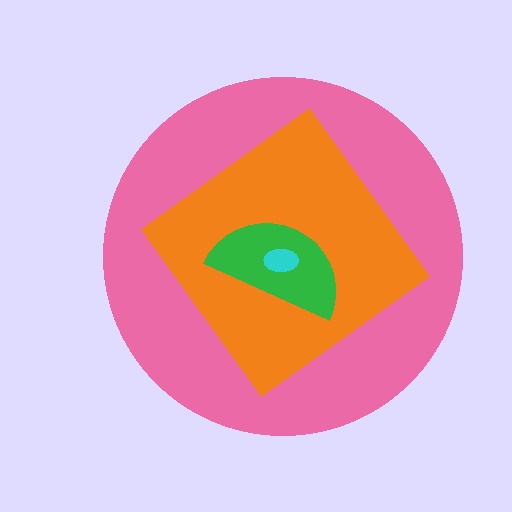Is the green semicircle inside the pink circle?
Yes.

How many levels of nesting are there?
4.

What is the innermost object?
The cyan ellipse.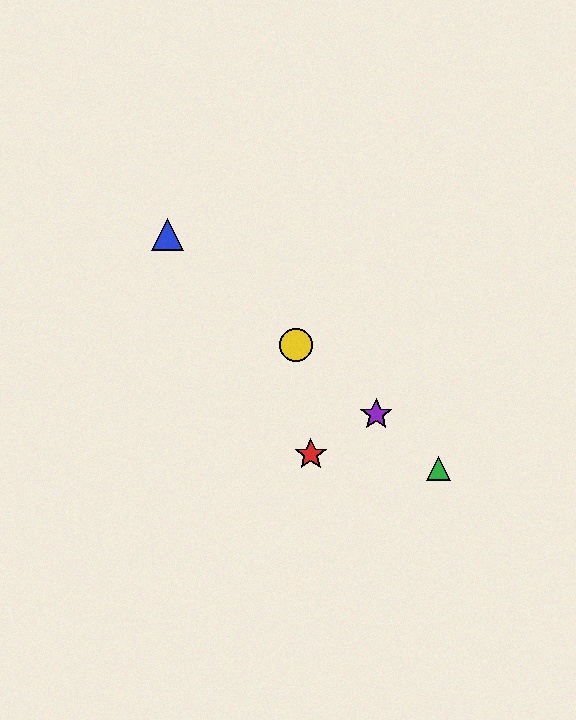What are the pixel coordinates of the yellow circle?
The yellow circle is at (296, 345).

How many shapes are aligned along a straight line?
4 shapes (the blue triangle, the green triangle, the yellow circle, the purple star) are aligned along a straight line.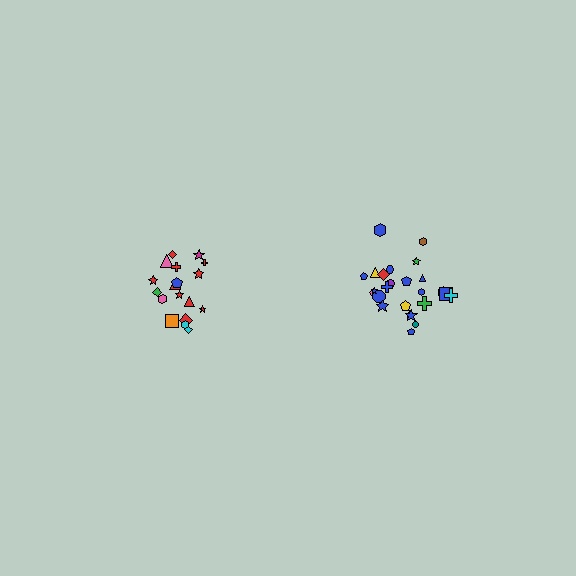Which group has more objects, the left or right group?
The right group.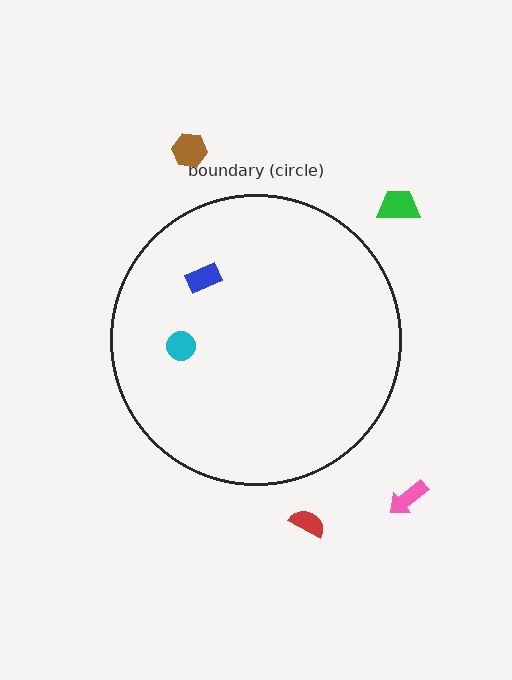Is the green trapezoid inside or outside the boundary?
Outside.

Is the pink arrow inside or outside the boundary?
Outside.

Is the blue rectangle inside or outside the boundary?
Inside.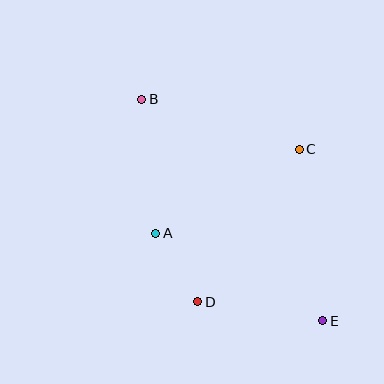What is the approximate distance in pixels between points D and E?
The distance between D and E is approximately 127 pixels.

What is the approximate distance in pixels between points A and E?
The distance between A and E is approximately 188 pixels.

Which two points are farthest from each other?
Points B and E are farthest from each other.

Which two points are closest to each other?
Points A and D are closest to each other.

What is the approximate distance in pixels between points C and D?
The distance between C and D is approximately 183 pixels.